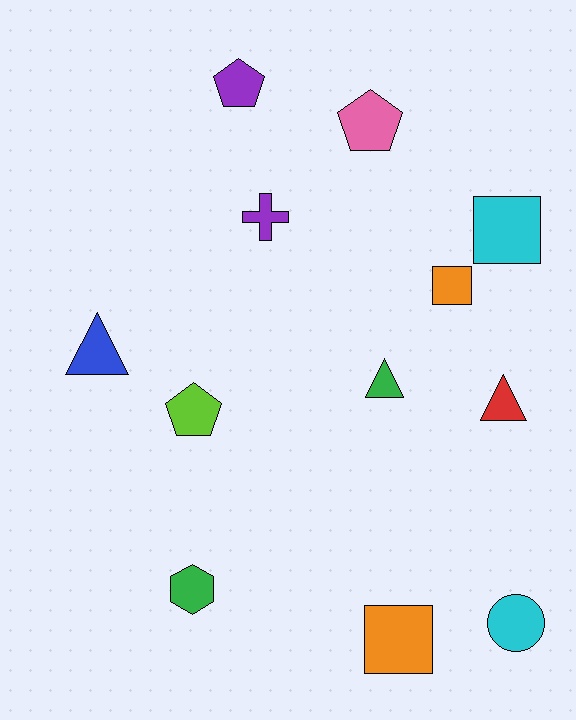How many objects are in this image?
There are 12 objects.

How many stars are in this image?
There are no stars.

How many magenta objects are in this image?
There are no magenta objects.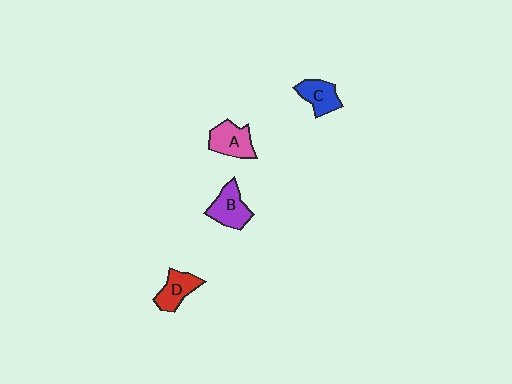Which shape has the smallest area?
Shape C (blue).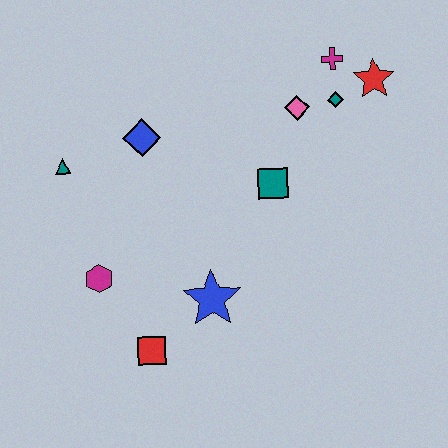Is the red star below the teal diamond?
No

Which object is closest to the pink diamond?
The teal diamond is closest to the pink diamond.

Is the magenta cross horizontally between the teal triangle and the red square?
No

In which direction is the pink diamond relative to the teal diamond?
The pink diamond is to the left of the teal diamond.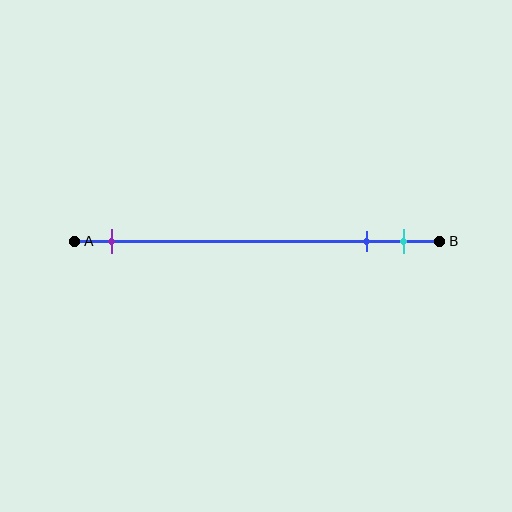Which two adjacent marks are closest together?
The blue and cyan marks are the closest adjacent pair.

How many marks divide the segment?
There are 3 marks dividing the segment.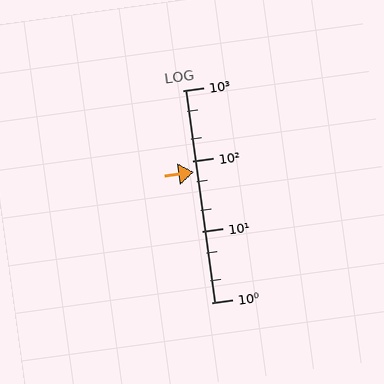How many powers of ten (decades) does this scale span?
The scale spans 3 decades, from 1 to 1000.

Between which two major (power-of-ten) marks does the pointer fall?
The pointer is between 10 and 100.